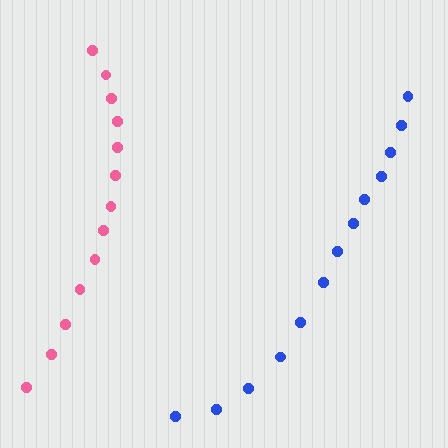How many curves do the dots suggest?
There are 2 distinct paths.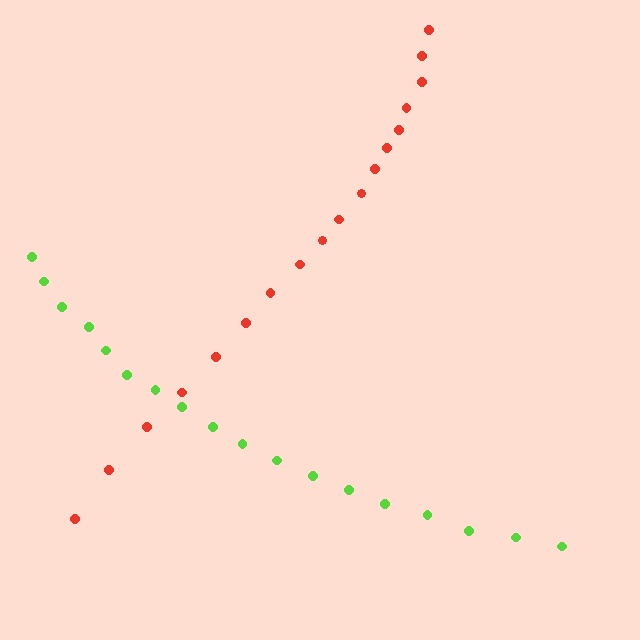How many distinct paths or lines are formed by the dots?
There are 2 distinct paths.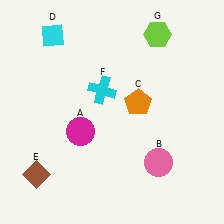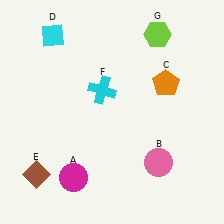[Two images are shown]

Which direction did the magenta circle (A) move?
The magenta circle (A) moved down.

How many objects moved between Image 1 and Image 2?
2 objects moved between the two images.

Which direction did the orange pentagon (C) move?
The orange pentagon (C) moved right.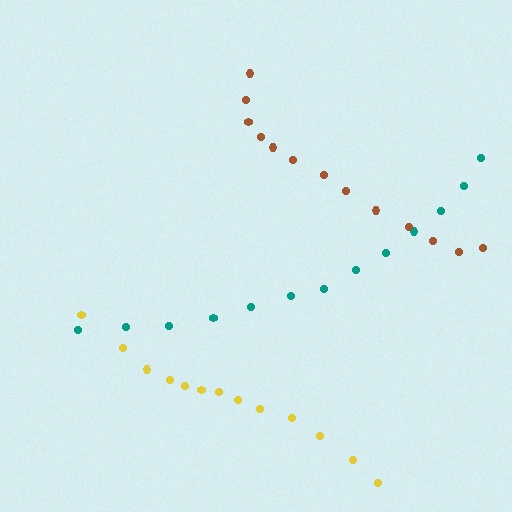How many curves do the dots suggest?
There are 3 distinct paths.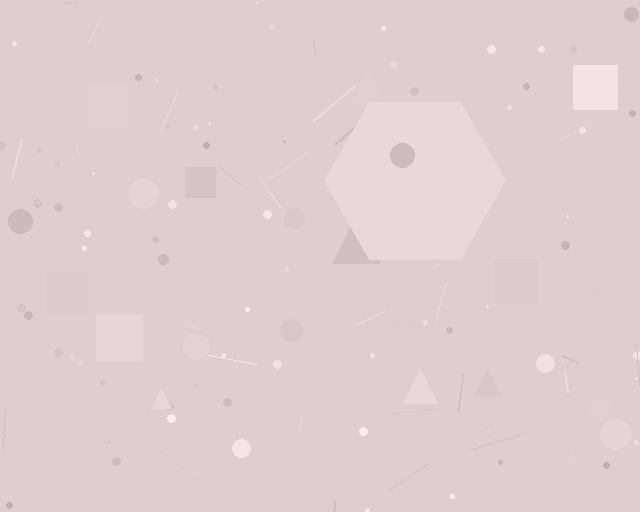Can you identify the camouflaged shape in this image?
The camouflaged shape is a hexagon.